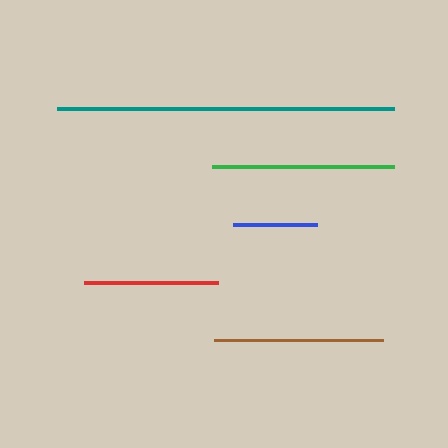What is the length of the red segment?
The red segment is approximately 134 pixels long.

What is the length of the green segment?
The green segment is approximately 182 pixels long.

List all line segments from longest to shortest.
From longest to shortest: teal, green, brown, red, blue.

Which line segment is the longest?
The teal line is the longest at approximately 336 pixels.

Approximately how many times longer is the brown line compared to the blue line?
The brown line is approximately 2.0 times the length of the blue line.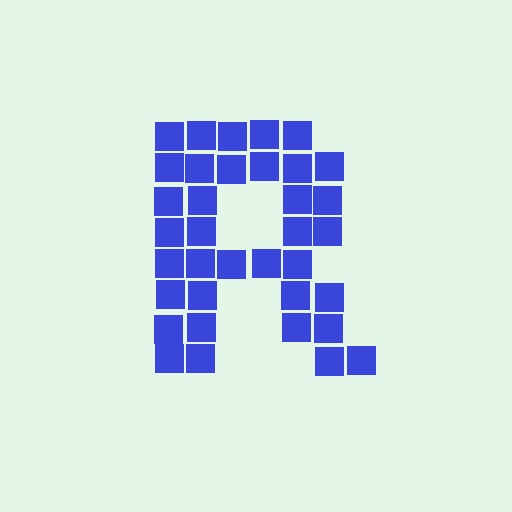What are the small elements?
The small elements are squares.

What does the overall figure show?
The overall figure shows the letter R.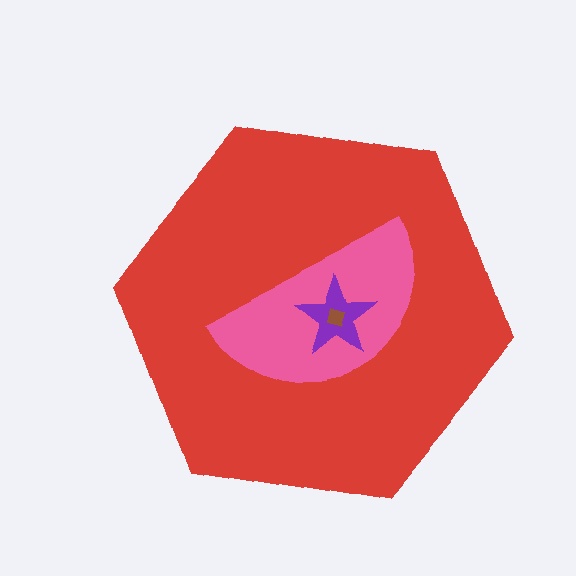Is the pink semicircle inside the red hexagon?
Yes.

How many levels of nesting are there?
4.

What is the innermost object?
The brown square.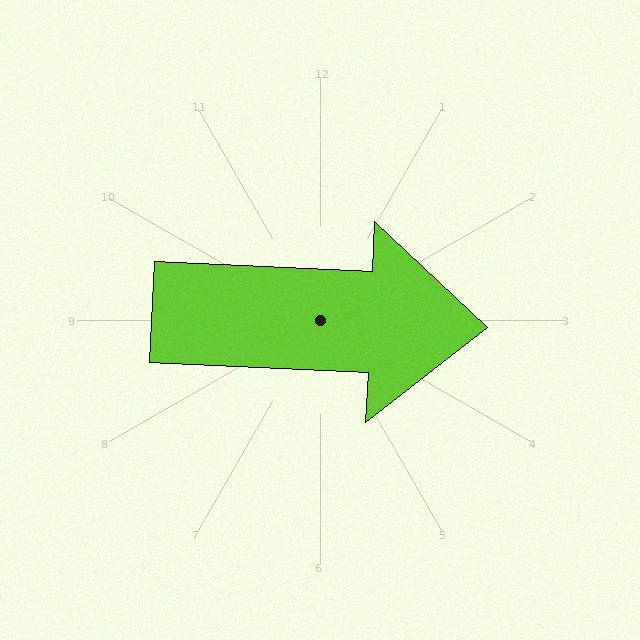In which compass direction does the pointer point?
East.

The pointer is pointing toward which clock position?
Roughly 3 o'clock.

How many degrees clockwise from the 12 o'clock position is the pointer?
Approximately 93 degrees.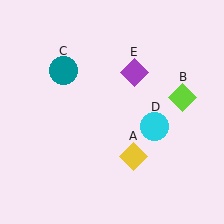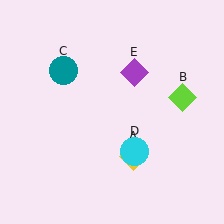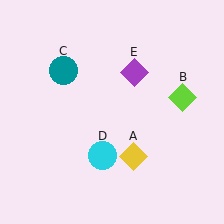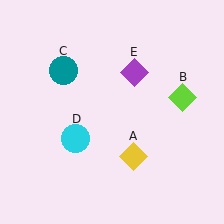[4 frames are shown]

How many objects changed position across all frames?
1 object changed position: cyan circle (object D).